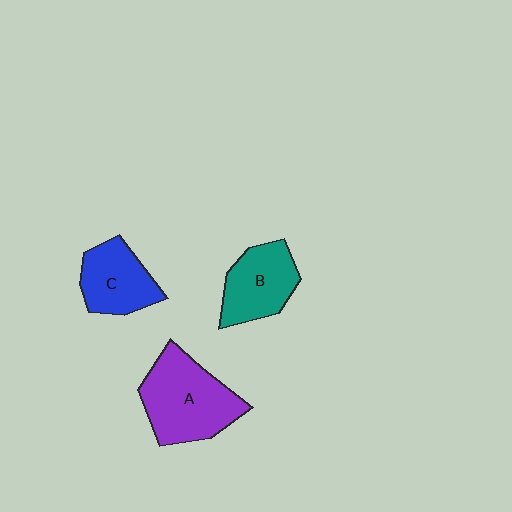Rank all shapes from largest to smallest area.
From largest to smallest: A (purple), B (teal), C (blue).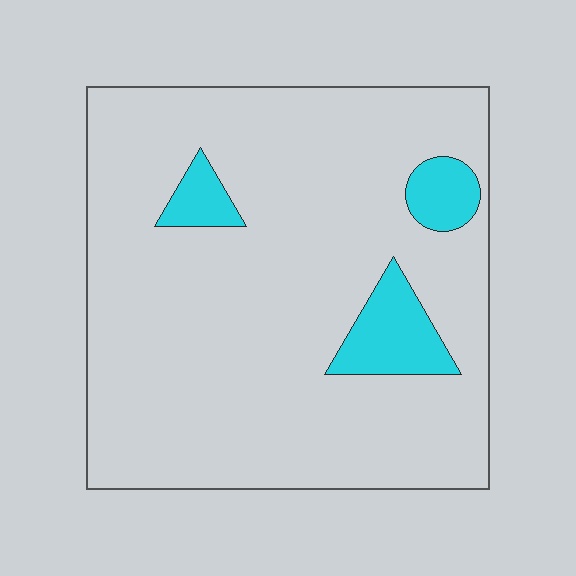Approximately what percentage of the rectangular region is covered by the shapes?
Approximately 10%.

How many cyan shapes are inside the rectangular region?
3.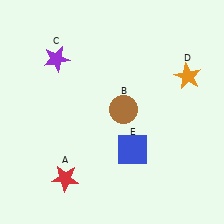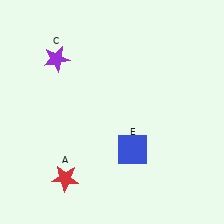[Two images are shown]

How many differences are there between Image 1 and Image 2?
There are 2 differences between the two images.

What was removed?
The brown circle (B), the orange star (D) were removed in Image 2.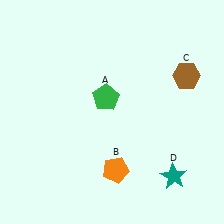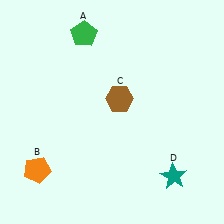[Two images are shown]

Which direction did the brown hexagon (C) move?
The brown hexagon (C) moved left.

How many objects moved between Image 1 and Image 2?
3 objects moved between the two images.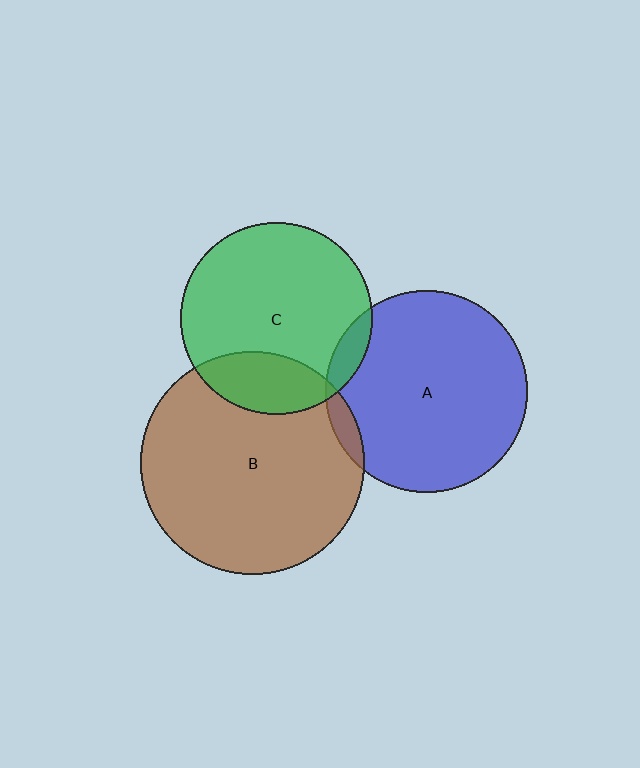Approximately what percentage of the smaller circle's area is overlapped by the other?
Approximately 5%.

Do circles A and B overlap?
Yes.